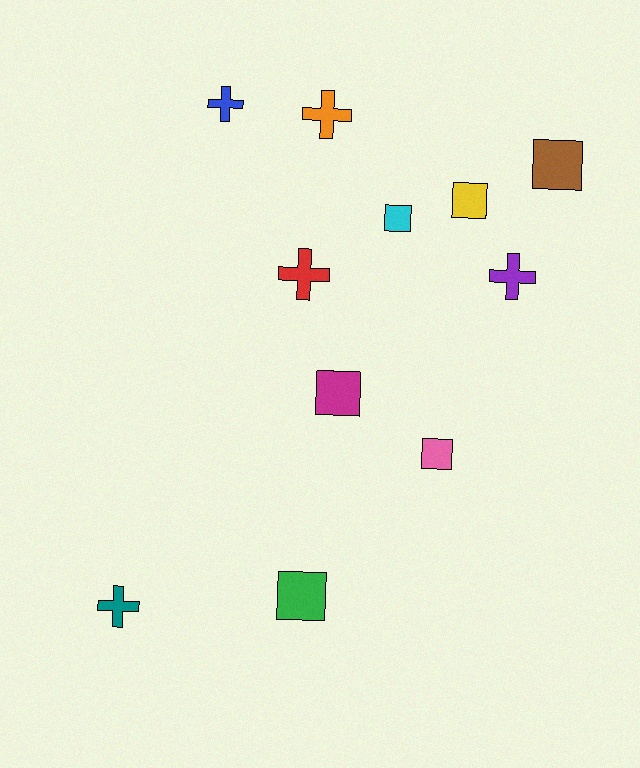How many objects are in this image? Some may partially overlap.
There are 11 objects.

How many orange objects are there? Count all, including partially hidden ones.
There is 1 orange object.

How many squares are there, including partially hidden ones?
There are 6 squares.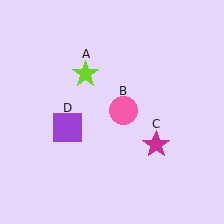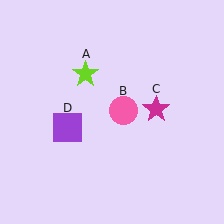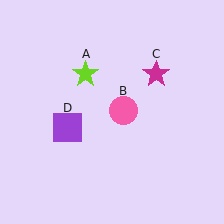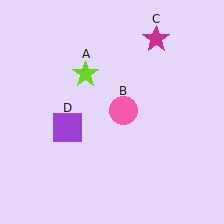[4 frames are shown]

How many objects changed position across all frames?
1 object changed position: magenta star (object C).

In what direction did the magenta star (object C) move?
The magenta star (object C) moved up.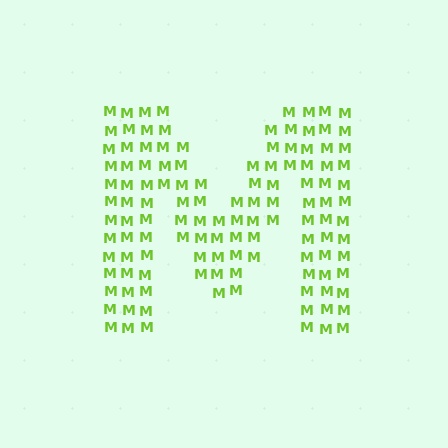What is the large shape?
The large shape is the letter M.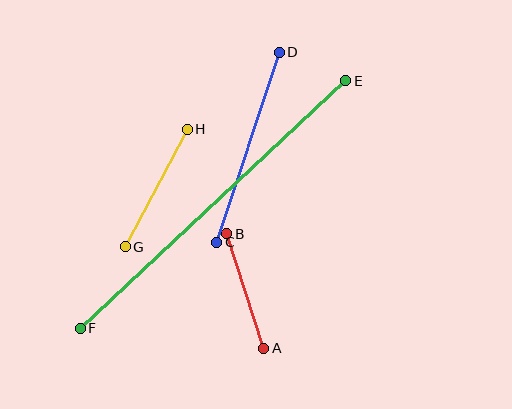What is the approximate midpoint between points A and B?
The midpoint is at approximately (245, 291) pixels.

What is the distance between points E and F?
The distance is approximately 363 pixels.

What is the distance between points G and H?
The distance is approximately 133 pixels.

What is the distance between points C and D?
The distance is approximately 200 pixels.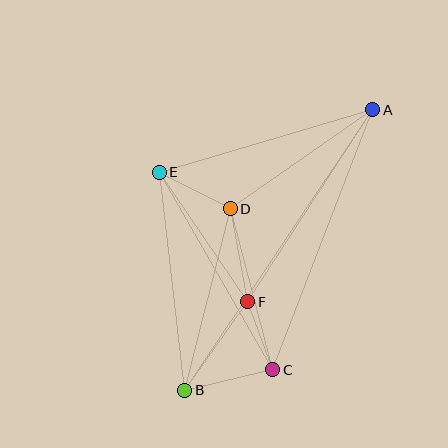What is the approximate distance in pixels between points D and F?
The distance between D and F is approximately 94 pixels.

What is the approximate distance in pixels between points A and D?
The distance between A and D is approximately 174 pixels.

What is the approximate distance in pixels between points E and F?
The distance between E and F is approximately 156 pixels.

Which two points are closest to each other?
Points C and F are closest to each other.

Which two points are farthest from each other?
Points A and B are farthest from each other.